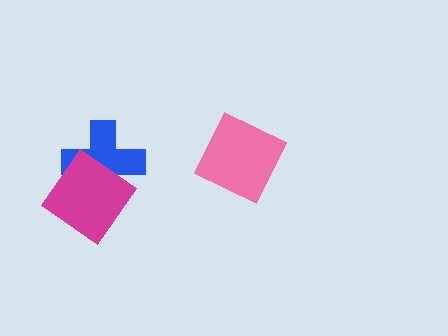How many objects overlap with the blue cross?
1 object overlaps with the blue cross.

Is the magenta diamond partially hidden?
No, no other shape covers it.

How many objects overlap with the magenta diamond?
1 object overlaps with the magenta diamond.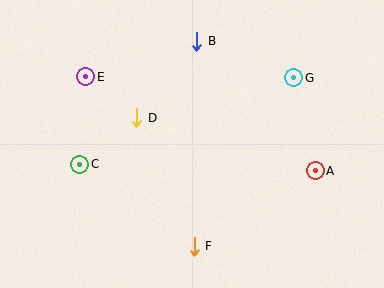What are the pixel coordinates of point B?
Point B is at (197, 41).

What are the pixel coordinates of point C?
Point C is at (80, 164).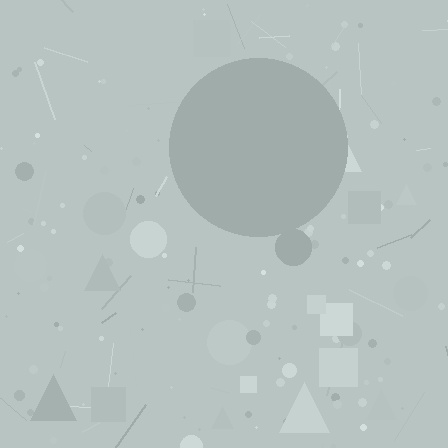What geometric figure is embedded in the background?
A circle is embedded in the background.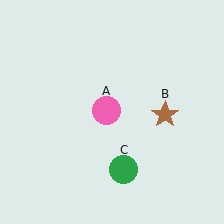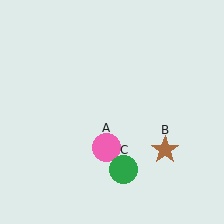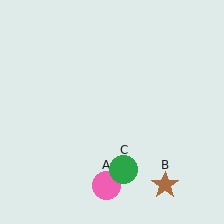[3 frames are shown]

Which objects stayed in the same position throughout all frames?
Green circle (object C) remained stationary.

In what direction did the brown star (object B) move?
The brown star (object B) moved down.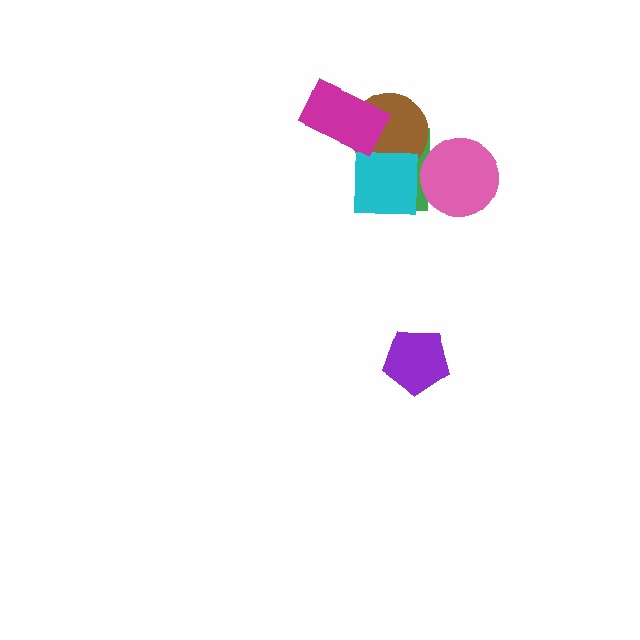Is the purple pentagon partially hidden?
No, no other shape covers it.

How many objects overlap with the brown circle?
3 objects overlap with the brown circle.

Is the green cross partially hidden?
Yes, it is partially covered by another shape.